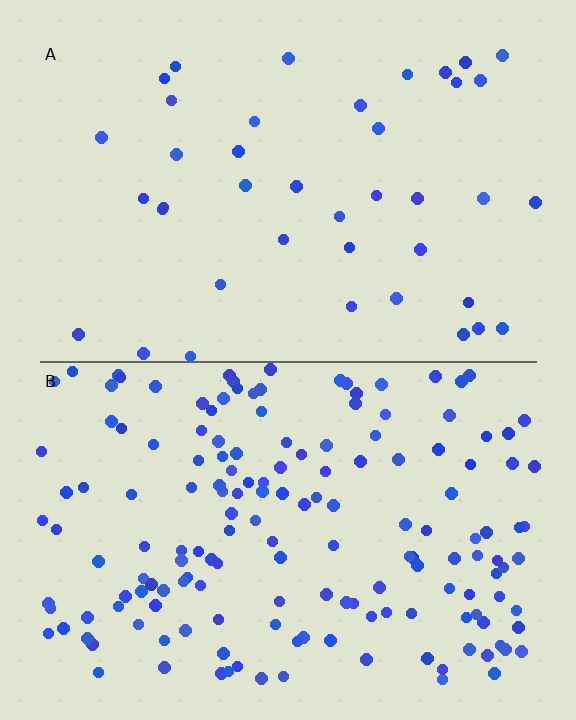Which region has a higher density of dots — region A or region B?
B (the bottom).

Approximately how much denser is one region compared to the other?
Approximately 4.0× — region B over region A.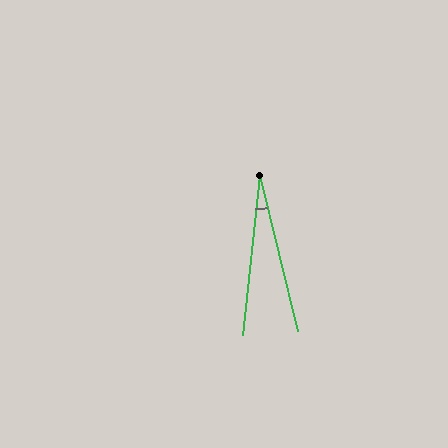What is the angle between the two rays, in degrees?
Approximately 19 degrees.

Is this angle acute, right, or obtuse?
It is acute.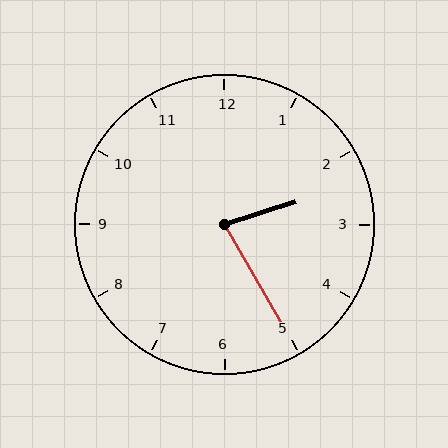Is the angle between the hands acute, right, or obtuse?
It is acute.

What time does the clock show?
2:25.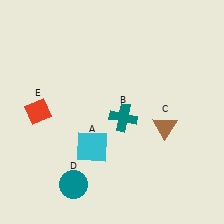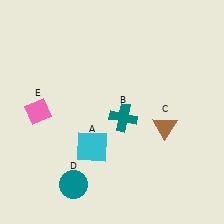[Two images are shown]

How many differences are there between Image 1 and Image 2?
There is 1 difference between the two images.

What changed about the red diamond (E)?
In Image 1, E is red. In Image 2, it changed to pink.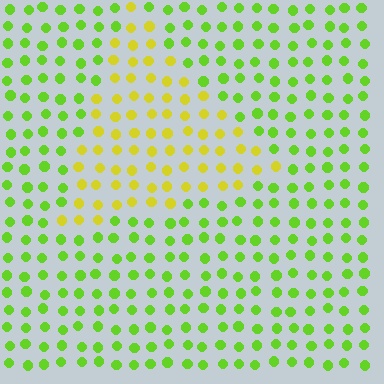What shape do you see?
I see a triangle.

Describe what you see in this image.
The image is filled with small lime elements in a uniform arrangement. A triangle-shaped region is visible where the elements are tinted to a slightly different hue, forming a subtle color boundary.